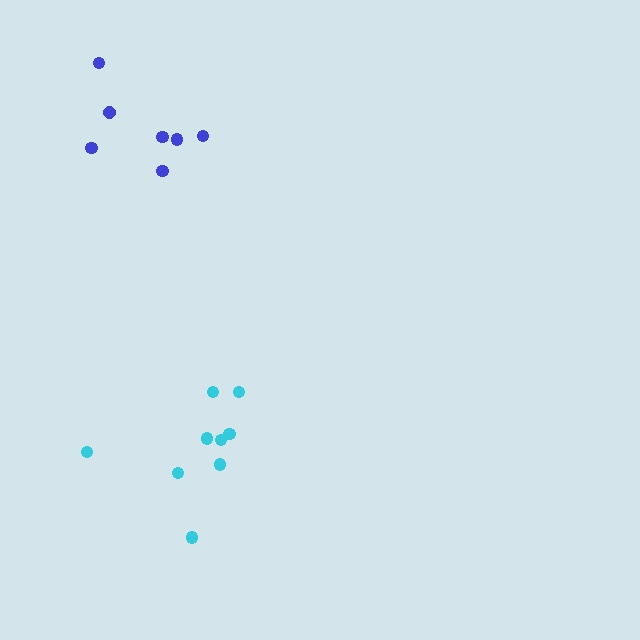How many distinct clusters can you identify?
There are 2 distinct clusters.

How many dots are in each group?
Group 1: 9 dots, Group 2: 7 dots (16 total).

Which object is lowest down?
The cyan cluster is bottommost.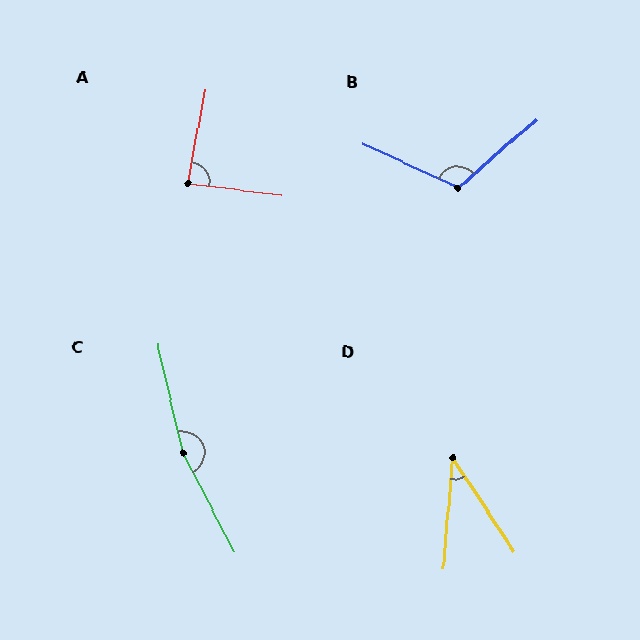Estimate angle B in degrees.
Approximately 114 degrees.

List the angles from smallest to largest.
D (38°), A (86°), B (114°), C (166°).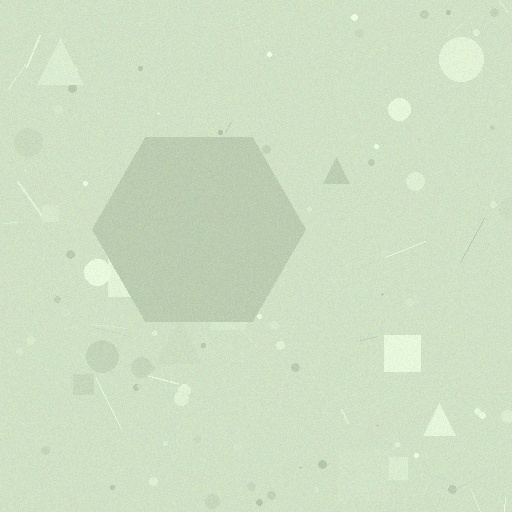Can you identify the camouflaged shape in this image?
The camouflaged shape is a hexagon.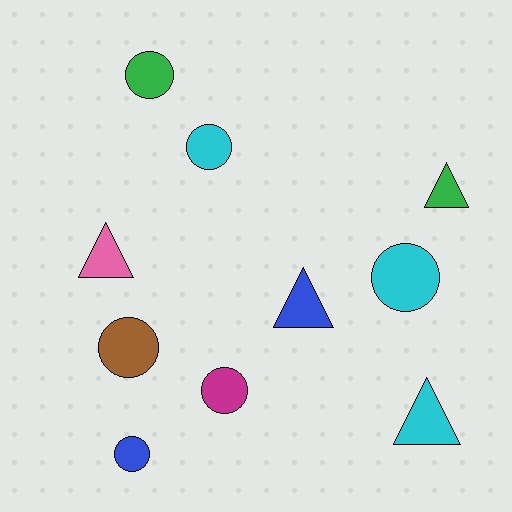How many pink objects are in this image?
There is 1 pink object.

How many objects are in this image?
There are 10 objects.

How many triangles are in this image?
There are 4 triangles.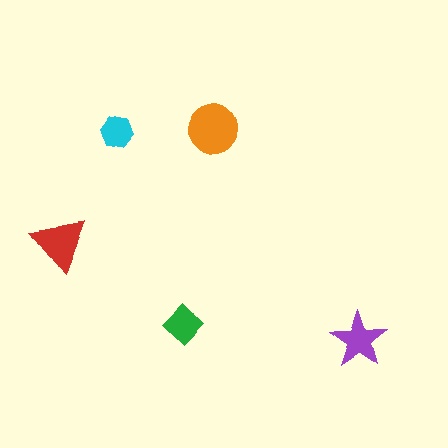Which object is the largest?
The orange circle.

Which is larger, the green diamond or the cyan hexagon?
The green diamond.